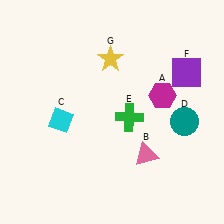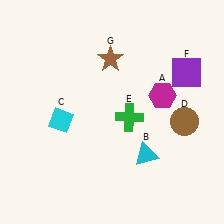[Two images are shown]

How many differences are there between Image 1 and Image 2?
There are 3 differences between the two images.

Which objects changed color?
B changed from pink to cyan. D changed from teal to brown. G changed from yellow to brown.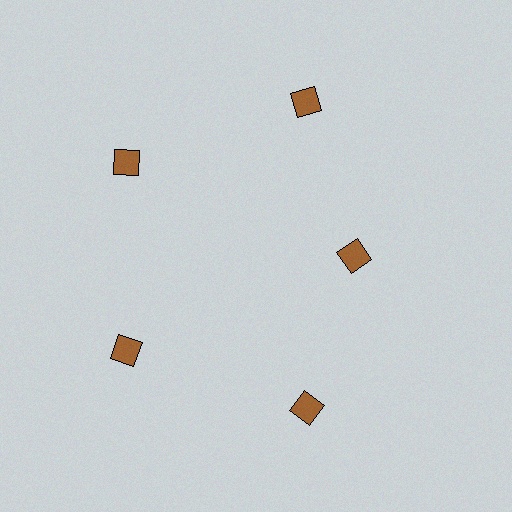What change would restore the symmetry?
The symmetry would be restored by moving it outward, back onto the ring so that all 5 diamonds sit at equal angles and equal distance from the center.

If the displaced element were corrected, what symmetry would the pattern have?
It would have 5-fold rotational symmetry — the pattern would map onto itself every 72 degrees.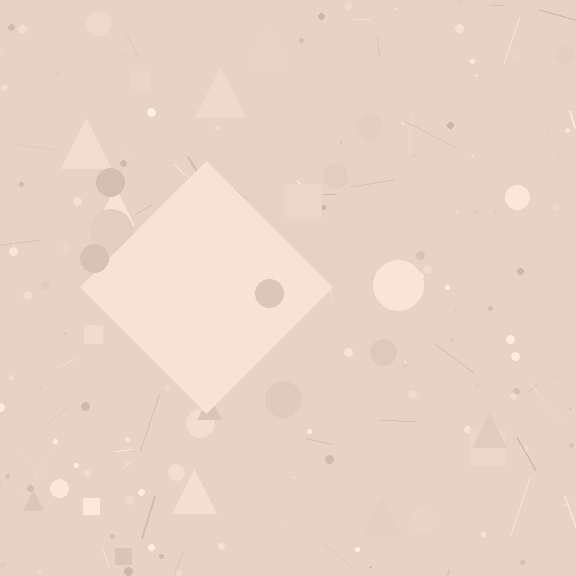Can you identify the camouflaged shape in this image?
The camouflaged shape is a diamond.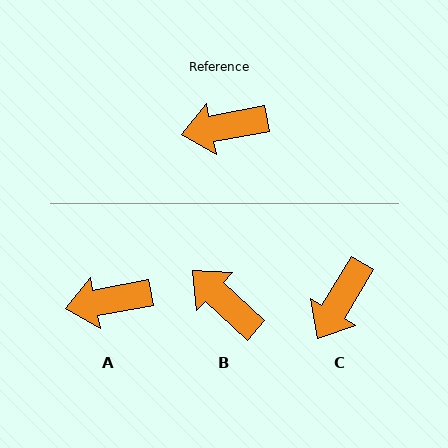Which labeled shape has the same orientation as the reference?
A.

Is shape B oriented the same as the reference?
No, it is off by about 54 degrees.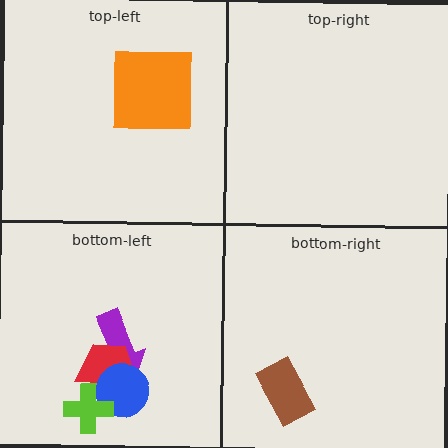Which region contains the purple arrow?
The bottom-left region.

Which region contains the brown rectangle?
The bottom-right region.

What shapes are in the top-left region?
The orange square.